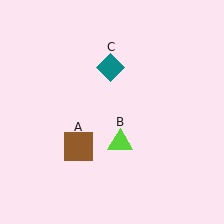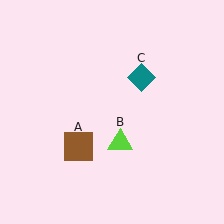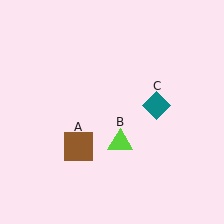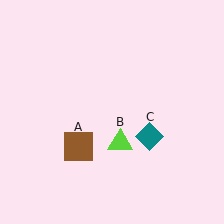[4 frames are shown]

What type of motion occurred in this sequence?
The teal diamond (object C) rotated clockwise around the center of the scene.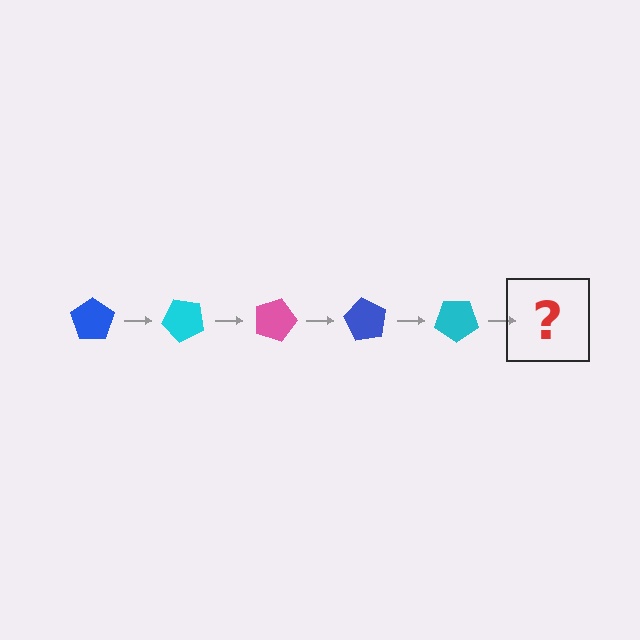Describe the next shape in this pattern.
It should be a pink pentagon, rotated 225 degrees from the start.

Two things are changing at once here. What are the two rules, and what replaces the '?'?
The two rules are that it rotates 45 degrees each step and the color cycles through blue, cyan, and pink. The '?' should be a pink pentagon, rotated 225 degrees from the start.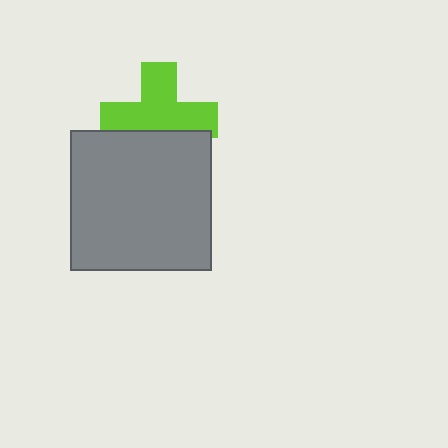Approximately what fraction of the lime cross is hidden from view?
Roughly 33% of the lime cross is hidden behind the gray square.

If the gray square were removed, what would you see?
You would see the complete lime cross.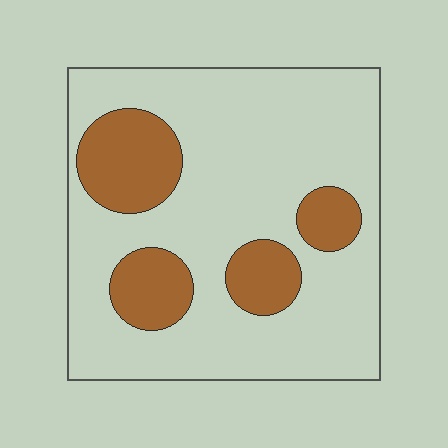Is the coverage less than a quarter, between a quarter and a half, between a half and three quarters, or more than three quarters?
Less than a quarter.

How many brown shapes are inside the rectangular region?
4.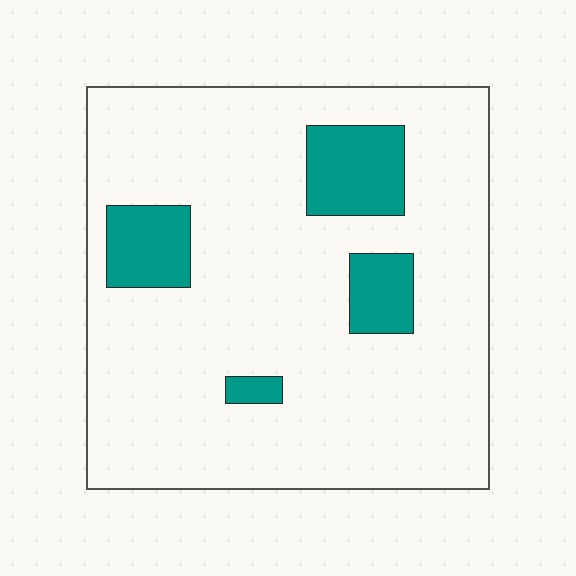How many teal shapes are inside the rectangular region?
4.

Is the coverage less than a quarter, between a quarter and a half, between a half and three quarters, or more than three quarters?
Less than a quarter.